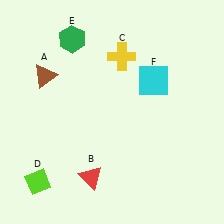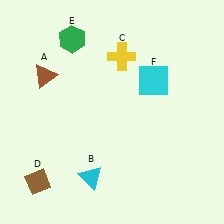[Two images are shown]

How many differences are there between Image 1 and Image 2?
There are 2 differences between the two images.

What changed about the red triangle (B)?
In Image 1, B is red. In Image 2, it changed to cyan.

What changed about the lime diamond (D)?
In Image 1, D is lime. In Image 2, it changed to brown.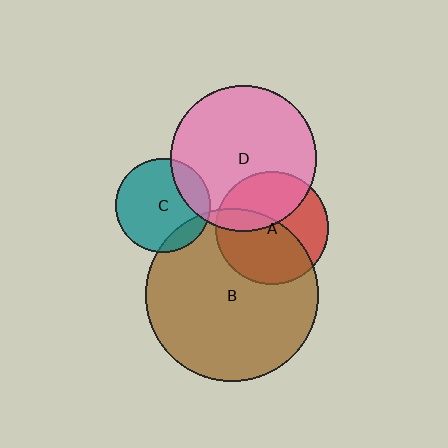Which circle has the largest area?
Circle B (brown).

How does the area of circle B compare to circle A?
Approximately 2.3 times.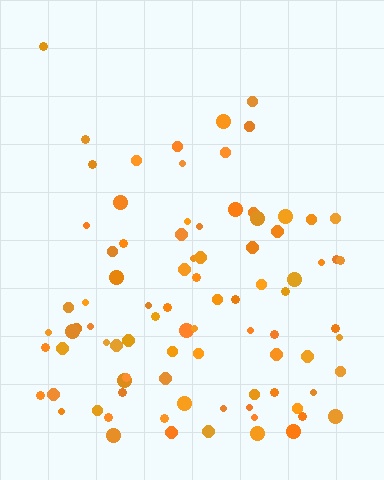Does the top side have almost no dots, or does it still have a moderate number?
Still a moderate number, just noticeably fewer than the bottom.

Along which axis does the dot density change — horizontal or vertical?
Vertical.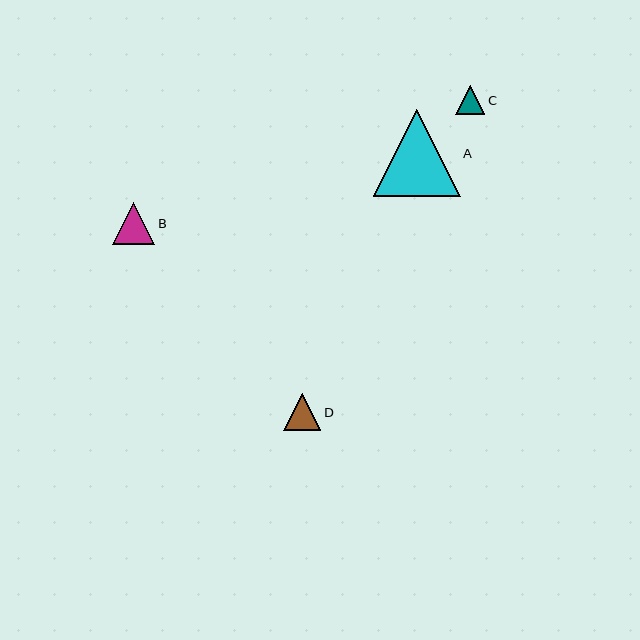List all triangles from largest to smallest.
From largest to smallest: A, B, D, C.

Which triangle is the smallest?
Triangle C is the smallest with a size of approximately 29 pixels.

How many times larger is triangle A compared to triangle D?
Triangle A is approximately 2.3 times the size of triangle D.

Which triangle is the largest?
Triangle A is the largest with a size of approximately 87 pixels.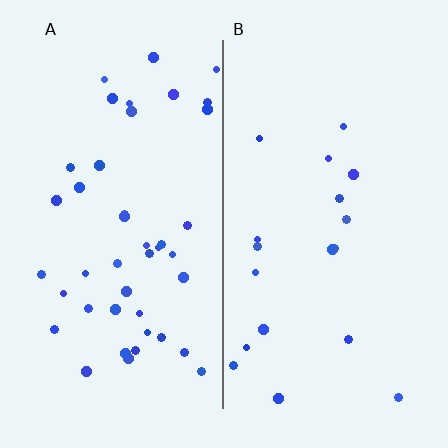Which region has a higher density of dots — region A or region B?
A (the left).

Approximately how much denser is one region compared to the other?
Approximately 2.2× — region A over region B.